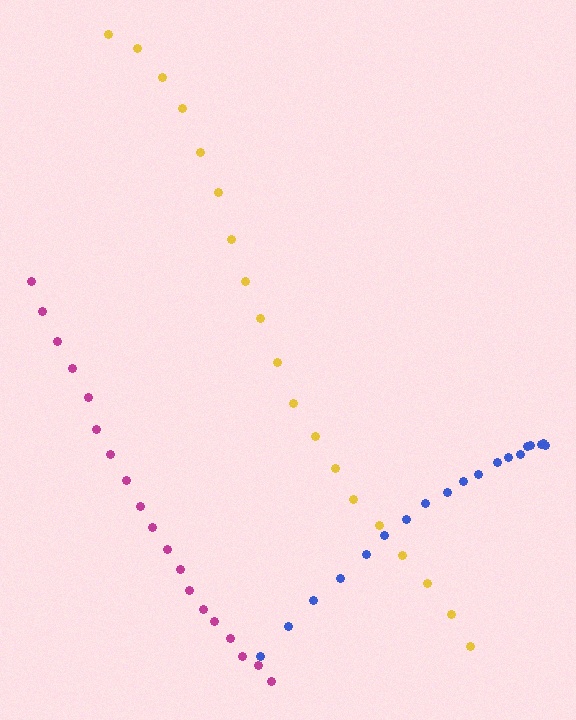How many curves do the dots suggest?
There are 3 distinct paths.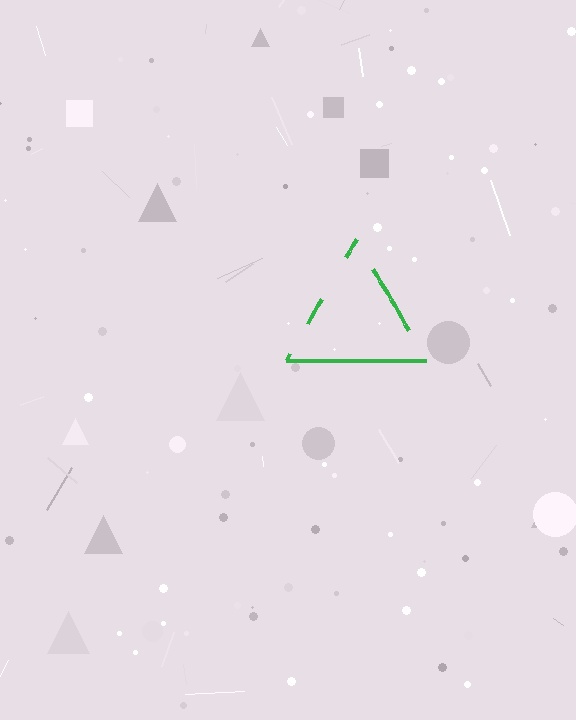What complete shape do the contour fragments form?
The contour fragments form a triangle.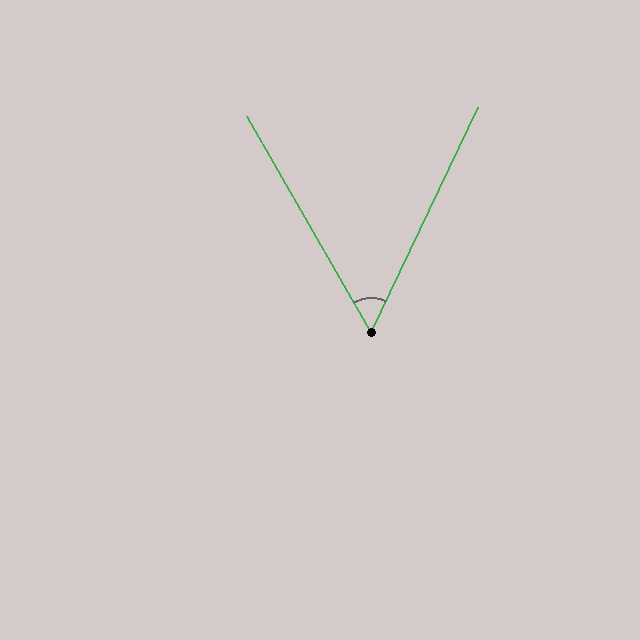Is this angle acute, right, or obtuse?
It is acute.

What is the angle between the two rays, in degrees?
Approximately 55 degrees.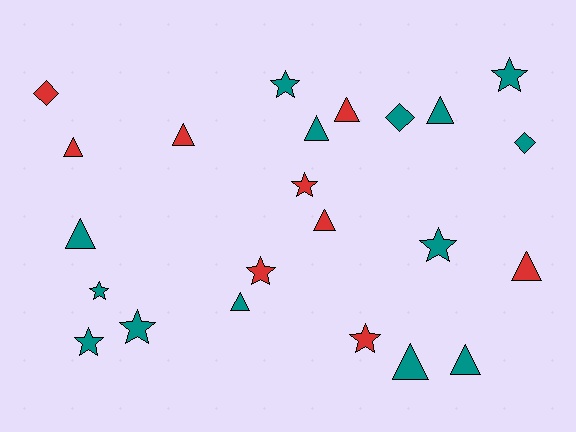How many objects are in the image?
There are 23 objects.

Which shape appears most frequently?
Triangle, with 11 objects.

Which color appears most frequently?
Teal, with 14 objects.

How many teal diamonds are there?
There are 2 teal diamonds.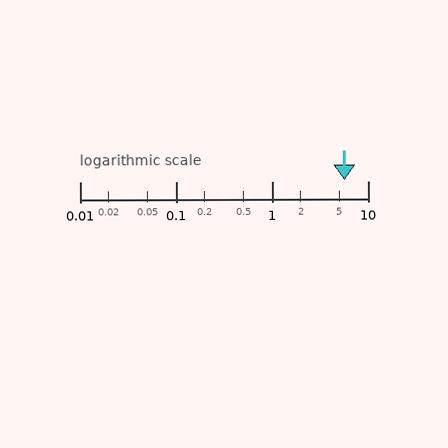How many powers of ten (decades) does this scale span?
The scale spans 3 decades, from 0.01 to 10.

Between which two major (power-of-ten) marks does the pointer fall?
The pointer is between 1 and 10.